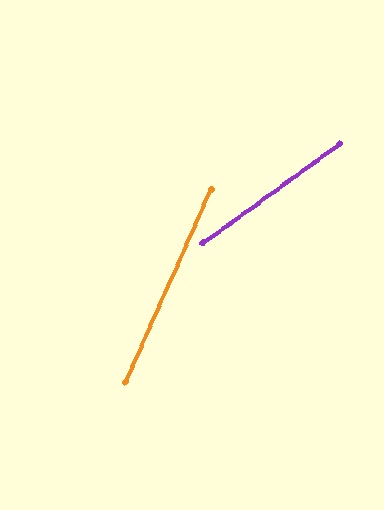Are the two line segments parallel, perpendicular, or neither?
Neither parallel nor perpendicular — they differ by about 30°.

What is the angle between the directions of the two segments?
Approximately 30 degrees.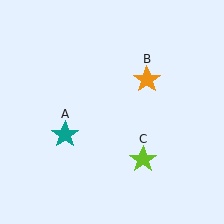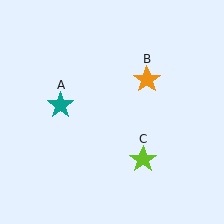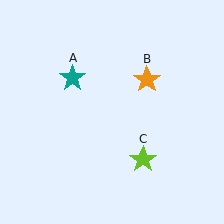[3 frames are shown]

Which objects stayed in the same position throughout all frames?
Orange star (object B) and lime star (object C) remained stationary.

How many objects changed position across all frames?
1 object changed position: teal star (object A).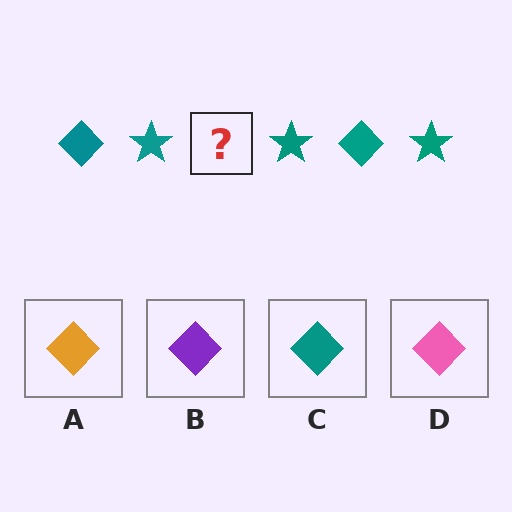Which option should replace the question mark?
Option C.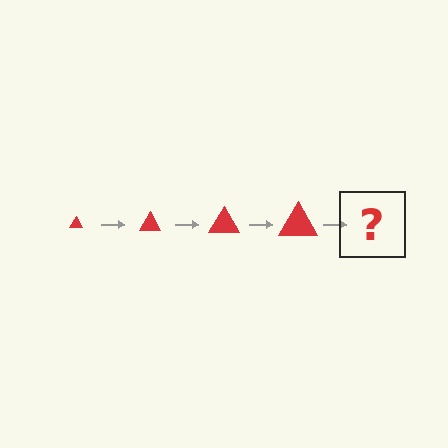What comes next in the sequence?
The next element should be a red triangle, larger than the previous one.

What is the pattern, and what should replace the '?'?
The pattern is that the triangle gets progressively larger each step. The '?' should be a red triangle, larger than the previous one.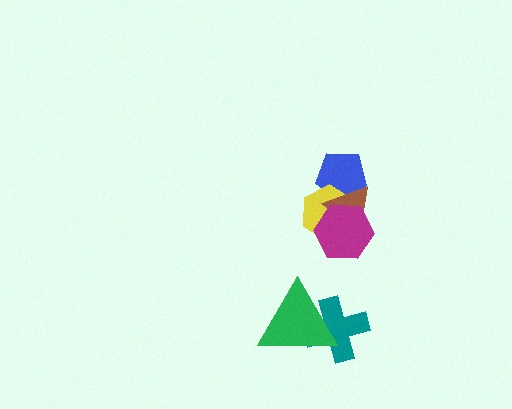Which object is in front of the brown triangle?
The magenta hexagon is in front of the brown triangle.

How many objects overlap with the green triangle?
1 object overlaps with the green triangle.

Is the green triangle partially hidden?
No, no other shape covers it.